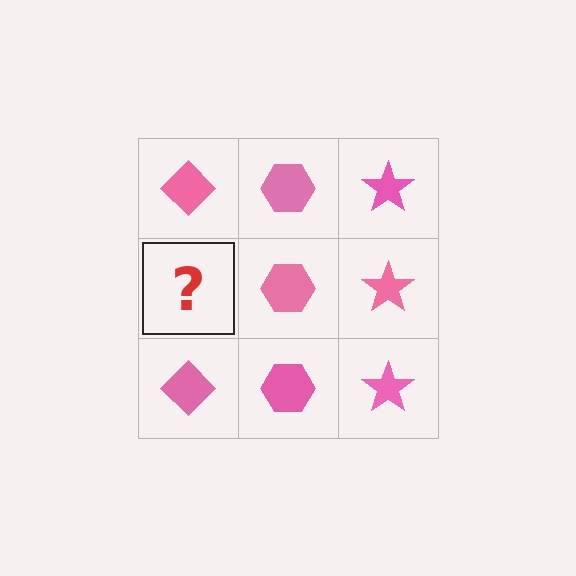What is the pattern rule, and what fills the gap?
The rule is that each column has a consistent shape. The gap should be filled with a pink diamond.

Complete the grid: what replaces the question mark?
The question mark should be replaced with a pink diamond.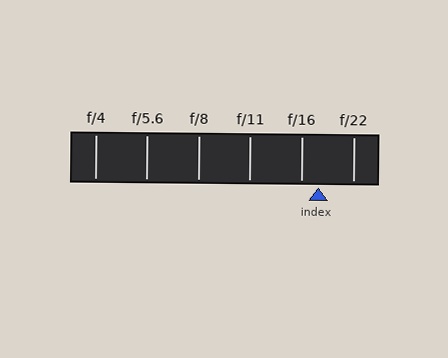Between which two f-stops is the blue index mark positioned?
The index mark is between f/16 and f/22.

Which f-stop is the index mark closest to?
The index mark is closest to f/16.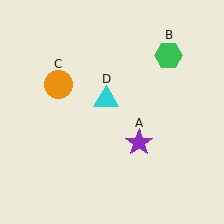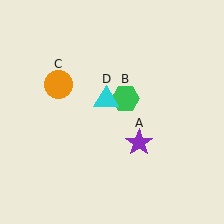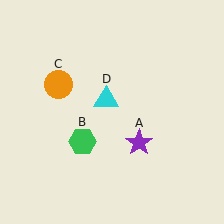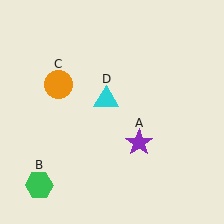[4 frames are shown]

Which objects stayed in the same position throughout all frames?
Purple star (object A) and orange circle (object C) and cyan triangle (object D) remained stationary.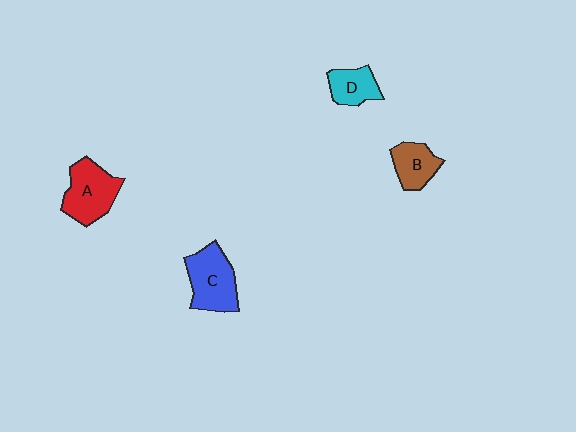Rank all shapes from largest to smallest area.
From largest to smallest: C (blue), A (red), B (brown), D (cyan).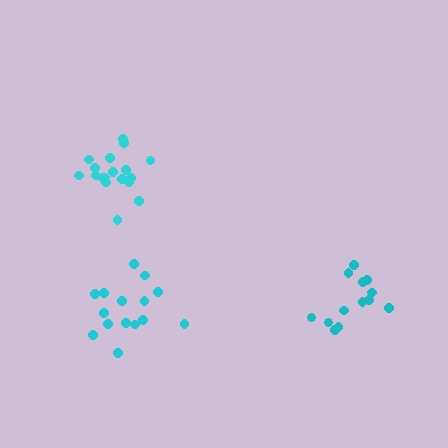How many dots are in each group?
Group 1: 13 dots, Group 2: 15 dots, Group 3: 18 dots (46 total).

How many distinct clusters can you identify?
There are 3 distinct clusters.